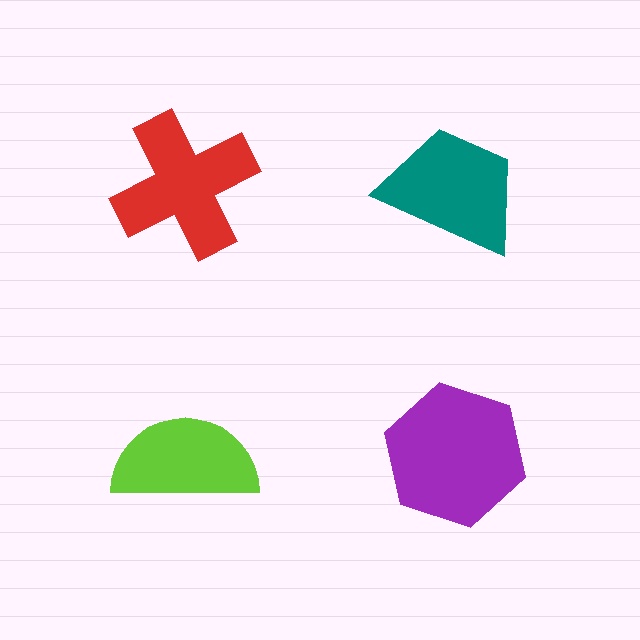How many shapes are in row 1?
2 shapes.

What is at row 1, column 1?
A red cross.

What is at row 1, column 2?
A teal trapezoid.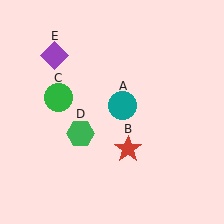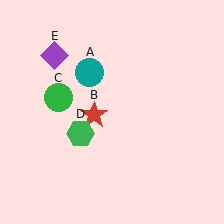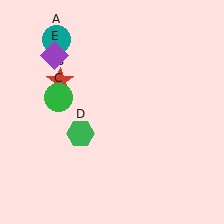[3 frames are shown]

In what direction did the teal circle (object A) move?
The teal circle (object A) moved up and to the left.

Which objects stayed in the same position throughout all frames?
Green circle (object C) and green hexagon (object D) and purple diamond (object E) remained stationary.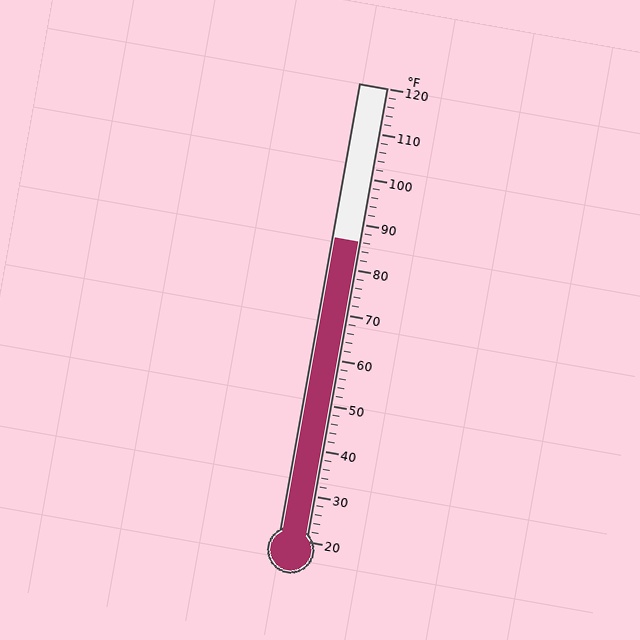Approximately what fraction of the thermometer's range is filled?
The thermometer is filled to approximately 65% of its range.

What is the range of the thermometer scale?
The thermometer scale ranges from 20°F to 120°F.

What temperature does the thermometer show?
The thermometer shows approximately 86°F.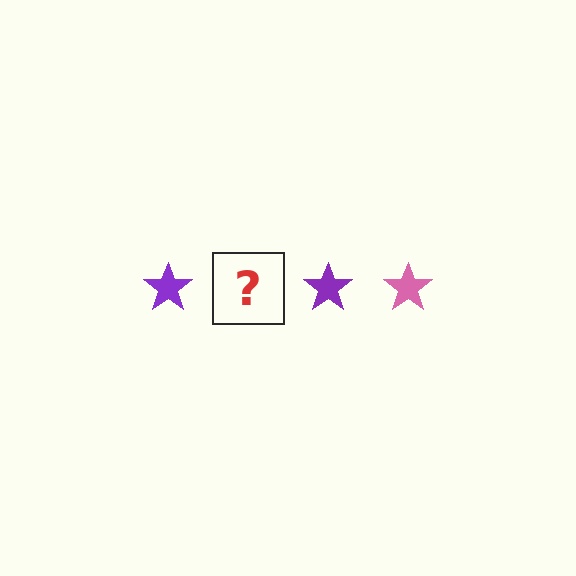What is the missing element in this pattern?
The missing element is a pink star.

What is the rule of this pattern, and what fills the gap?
The rule is that the pattern cycles through purple, pink stars. The gap should be filled with a pink star.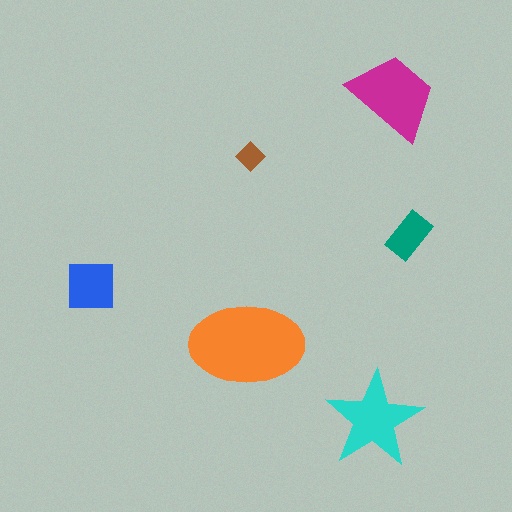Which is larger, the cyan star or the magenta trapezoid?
The magenta trapezoid.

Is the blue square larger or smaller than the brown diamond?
Larger.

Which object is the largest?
The orange ellipse.